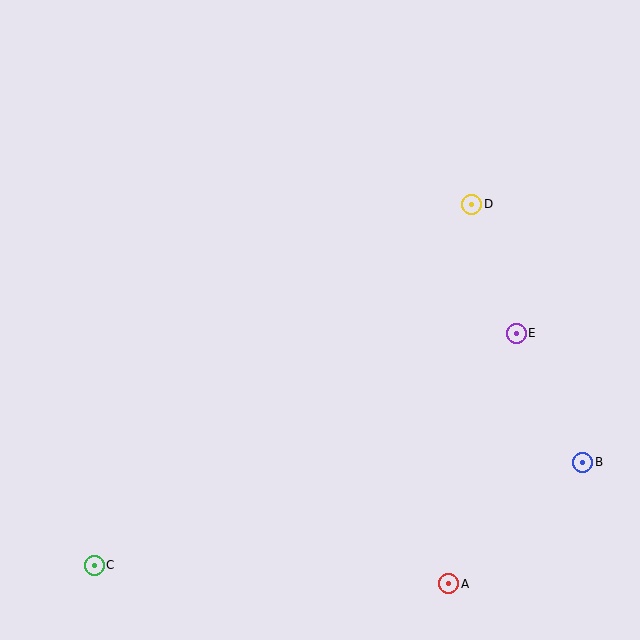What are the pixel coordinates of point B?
Point B is at (583, 462).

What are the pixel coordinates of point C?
Point C is at (94, 565).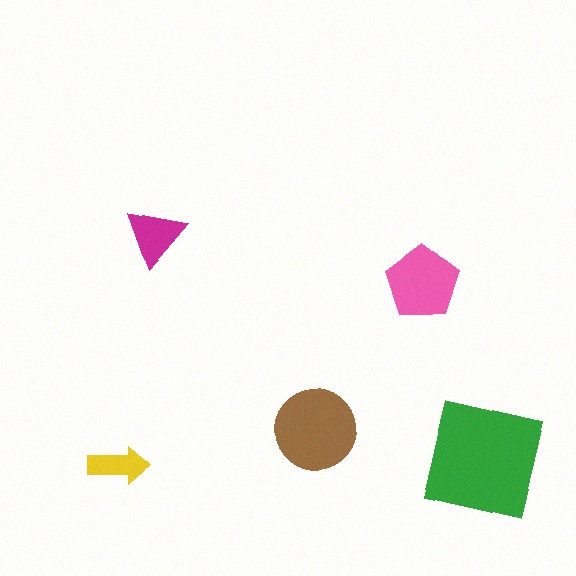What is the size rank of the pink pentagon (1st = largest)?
3rd.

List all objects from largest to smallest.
The green square, the brown circle, the pink pentagon, the magenta triangle, the yellow arrow.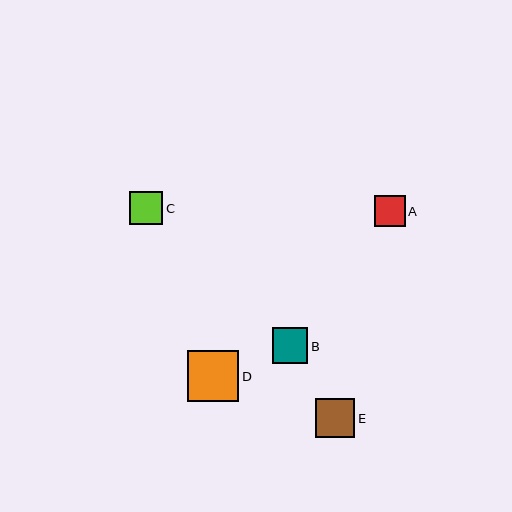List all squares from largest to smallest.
From largest to smallest: D, E, B, C, A.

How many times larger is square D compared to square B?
Square D is approximately 1.4 times the size of square B.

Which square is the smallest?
Square A is the smallest with a size of approximately 31 pixels.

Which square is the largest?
Square D is the largest with a size of approximately 51 pixels.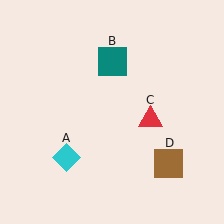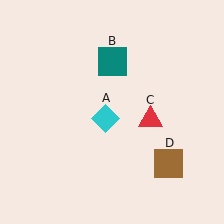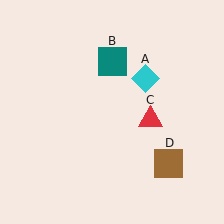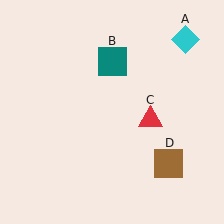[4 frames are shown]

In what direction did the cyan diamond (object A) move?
The cyan diamond (object A) moved up and to the right.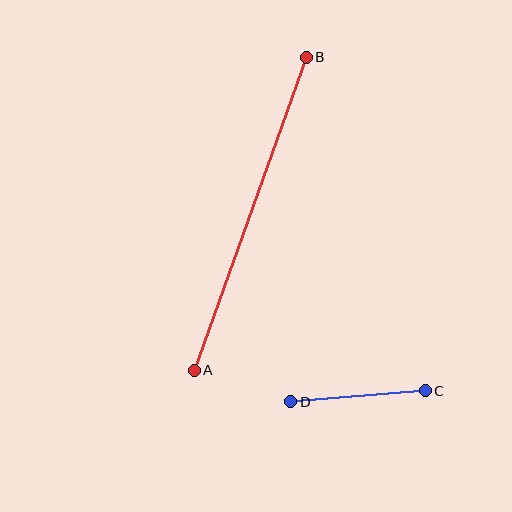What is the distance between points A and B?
The distance is approximately 332 pixels.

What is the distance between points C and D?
The distance is approximately 135 pixels.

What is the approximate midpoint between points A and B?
The midpoint is at approximately (250, 214) pixels.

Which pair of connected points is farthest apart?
Points A and B are farthest apart.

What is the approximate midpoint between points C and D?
The midpoint is at approximately (358, 396) pixels.